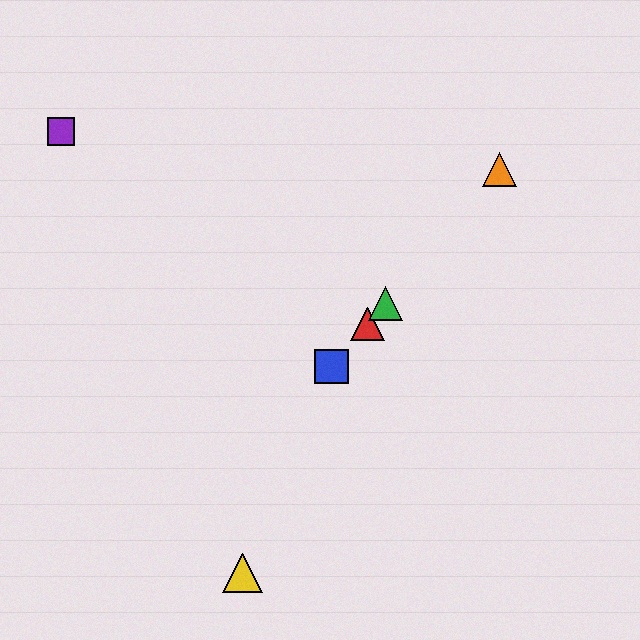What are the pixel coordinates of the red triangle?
The red triangle is at (368, 324).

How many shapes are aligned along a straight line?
4 shapes (the red triangle, the blue square, the green triangle, the orange triangle) are aligned along a straight line.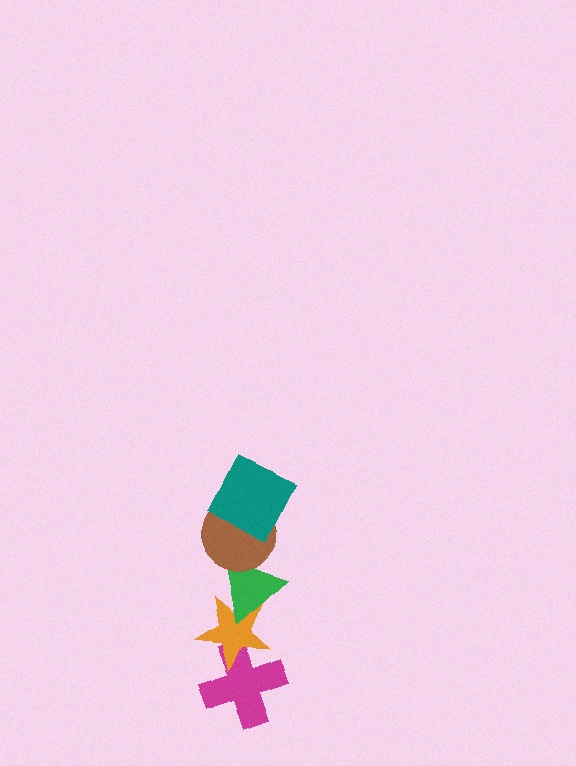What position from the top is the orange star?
The orange star is 4th from the top.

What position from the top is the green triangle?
The green triangle is 3rd from the top.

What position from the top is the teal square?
The teal square is 1st from the top.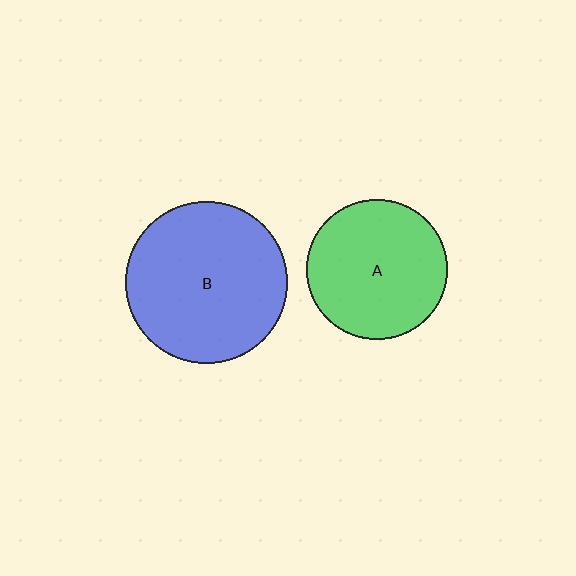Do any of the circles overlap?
No, none of the circles overlap.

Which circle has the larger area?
Circle B (blue).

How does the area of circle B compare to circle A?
Approximately 1.3 times.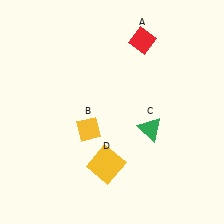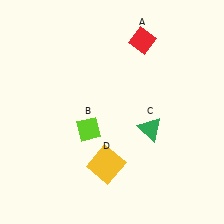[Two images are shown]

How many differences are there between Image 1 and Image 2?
There is 1 difference between the two images.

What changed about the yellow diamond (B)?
In Image 1, B is yellow. In Image 2, it changed to lime.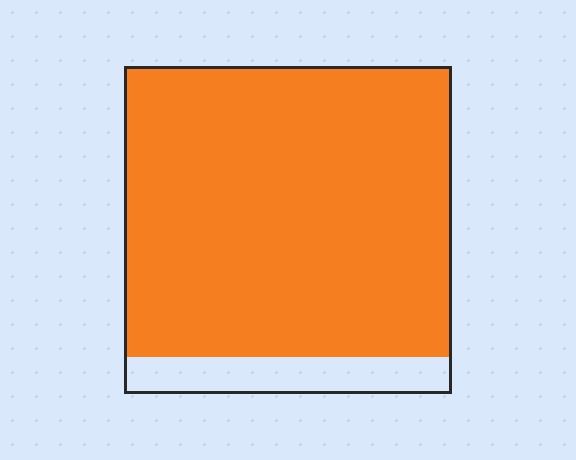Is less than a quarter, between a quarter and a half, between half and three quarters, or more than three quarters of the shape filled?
More than three quarters.